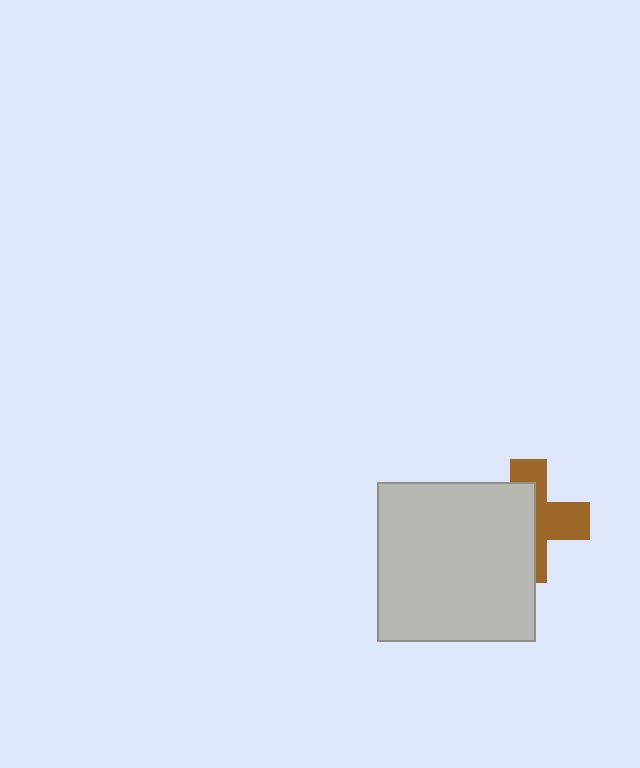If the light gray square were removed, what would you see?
You would see the complete brown cross.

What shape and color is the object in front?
The object in front is a light gray square.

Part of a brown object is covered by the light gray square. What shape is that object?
It is a cross.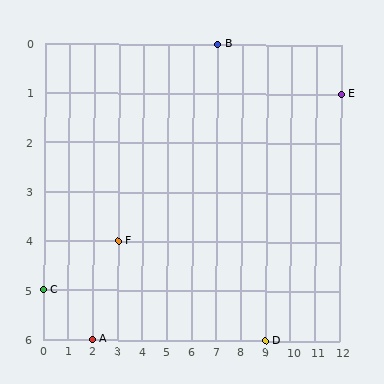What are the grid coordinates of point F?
Point F is at grid coordinates (3, 4).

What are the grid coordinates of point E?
Point E is at grid coordinates (12, 1).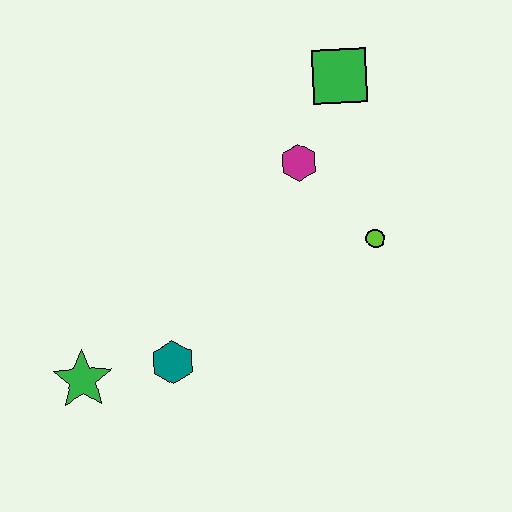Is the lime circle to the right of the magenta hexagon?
Yes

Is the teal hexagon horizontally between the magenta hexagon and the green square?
No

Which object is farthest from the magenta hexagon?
The green star is farthest from the magenta hexagon.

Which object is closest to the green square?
The magenta hexagon is closest to the green square.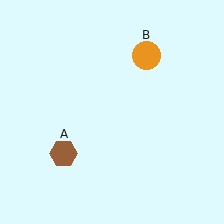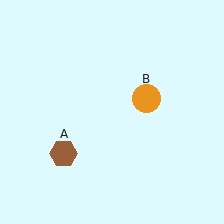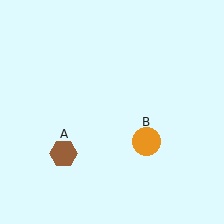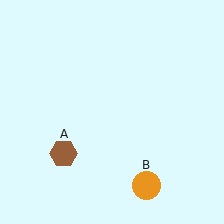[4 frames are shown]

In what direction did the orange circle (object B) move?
The orange circle (object B) moved down.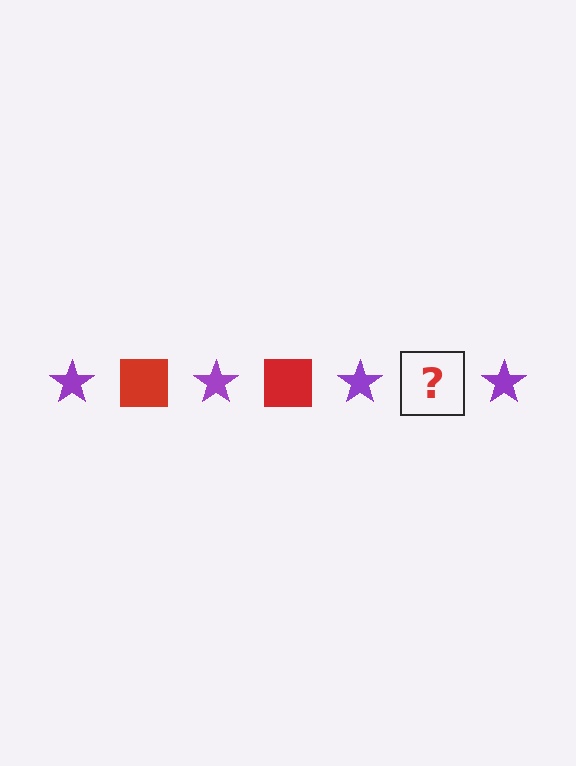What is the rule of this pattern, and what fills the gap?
The rule is that the pattern alternates between purple star and red square. The gap should be filled with a red square.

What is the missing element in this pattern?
The missing element is a red square.